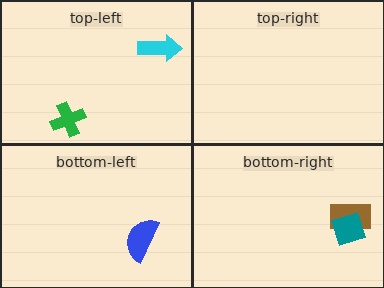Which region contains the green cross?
The top-left region.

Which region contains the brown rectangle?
The bottom-right region.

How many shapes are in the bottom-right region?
2.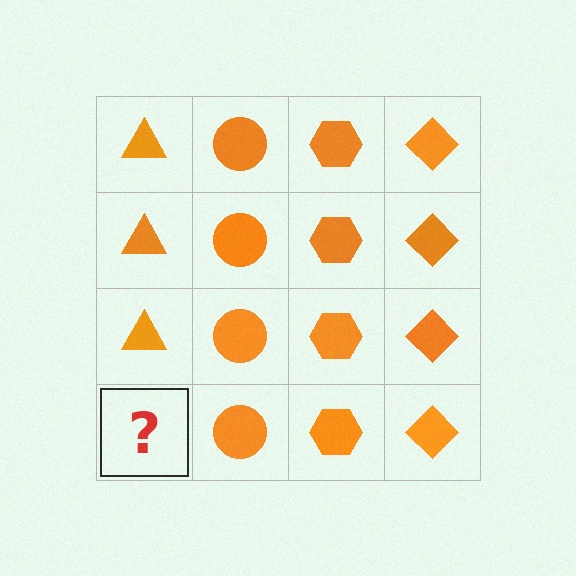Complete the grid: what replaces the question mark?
The question mark should be replaced with an orange triangle.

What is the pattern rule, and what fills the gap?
The rule is that each column has a consistent shape. The gap should be filled with an orange triangle.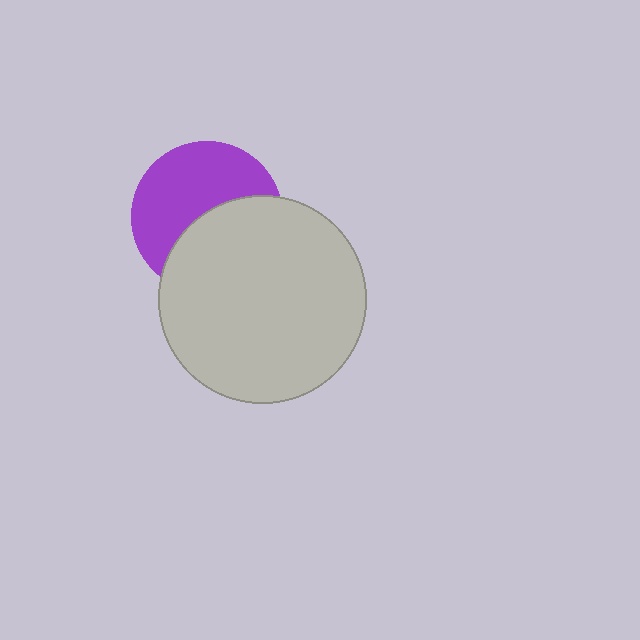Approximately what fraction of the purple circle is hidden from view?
Roughly 46% of the purple circle is hidden behind the light gray circle.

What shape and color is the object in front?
The object in front is a light gray circle.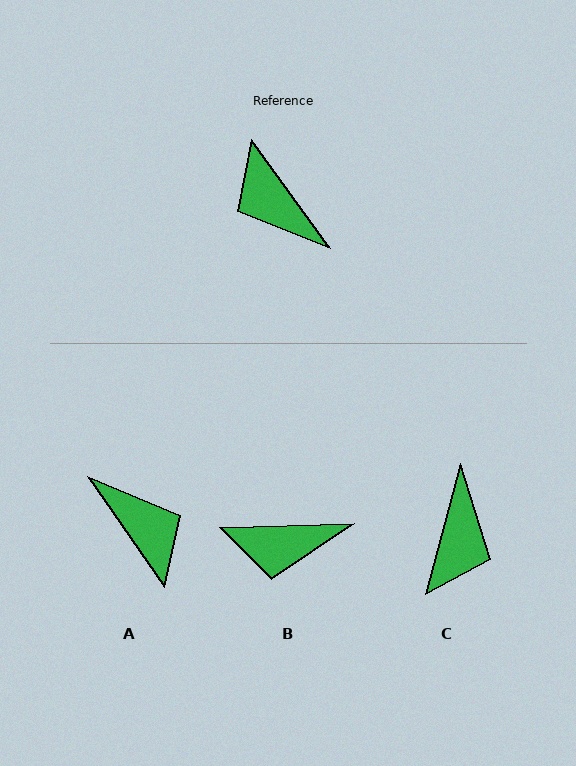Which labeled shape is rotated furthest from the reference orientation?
A, about 179 degrees away.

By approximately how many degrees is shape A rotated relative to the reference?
Approximately 179 degrees counter-clockwise.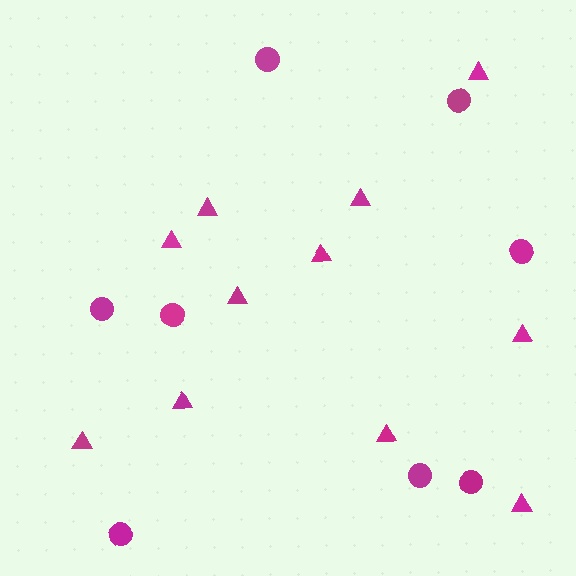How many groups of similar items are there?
There are 2 groups: one group of circles (8) and one group of triangles (11).